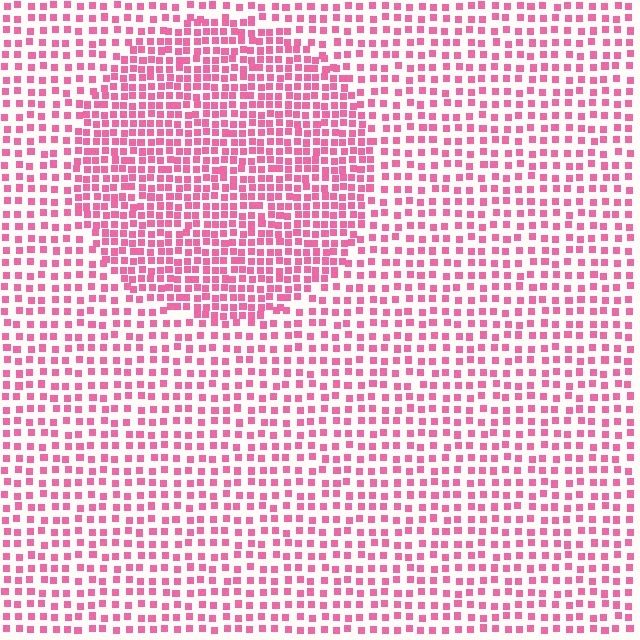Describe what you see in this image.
The image contains small pink elements arranged at two different densities. A circle-shaped region is visible where the elements are more densely packed than the surrounding area.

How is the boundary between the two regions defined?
The boundary is defined by a change in element density (approximately 1.8x ratio). All elements are the same color, size, and shape.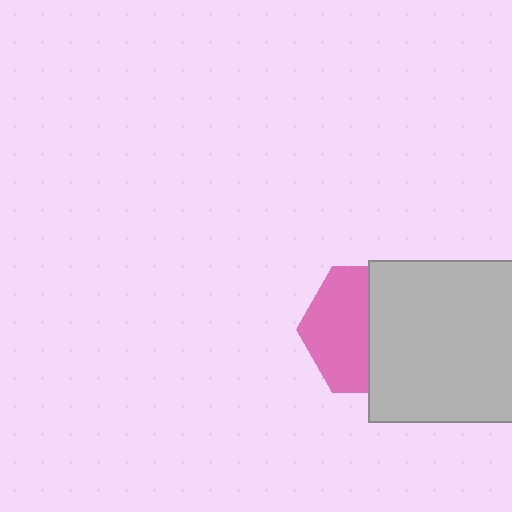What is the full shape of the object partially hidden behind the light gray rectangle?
The partially hidden object is a pink hexagon.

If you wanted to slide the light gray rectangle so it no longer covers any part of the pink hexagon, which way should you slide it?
Slide it right — that is the most direct way to separate the two shapes.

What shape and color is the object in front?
The object in front is a light gray rectangle.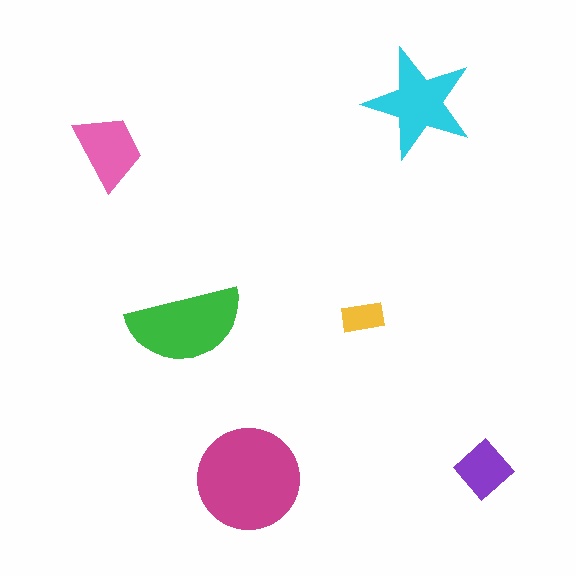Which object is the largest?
The magenta circle.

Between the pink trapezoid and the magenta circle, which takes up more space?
The magenta circle.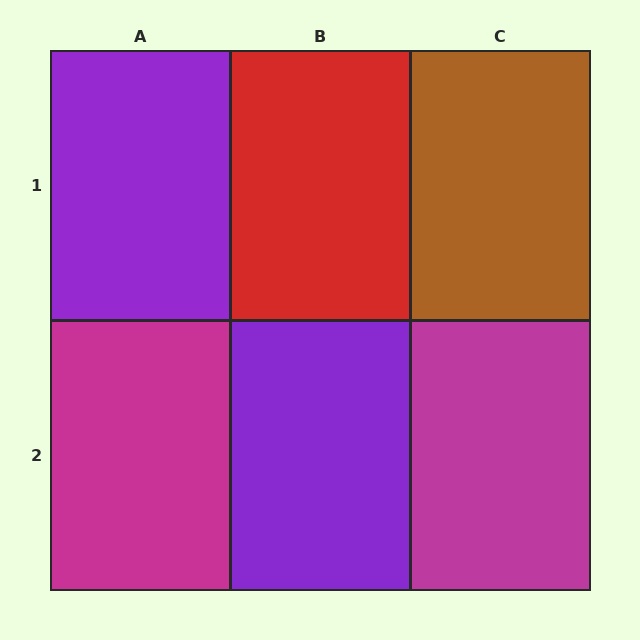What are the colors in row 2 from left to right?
Magenta, purple, magenta.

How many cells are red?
1 cell is red.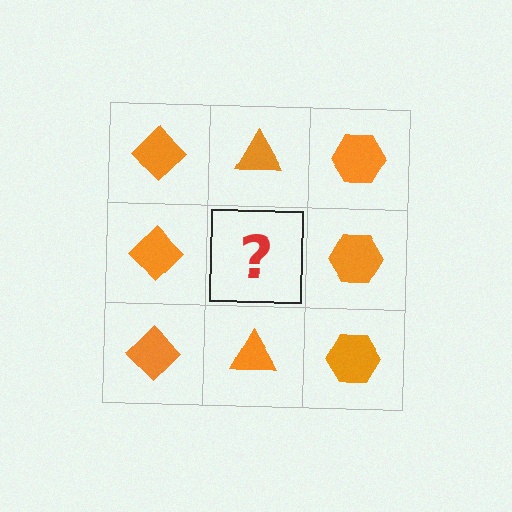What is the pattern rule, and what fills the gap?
The rule is that each column has a consistent shape. The gap should be filled with an orange triangle.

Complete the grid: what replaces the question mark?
The question mark should be replaced with an orange triangle.